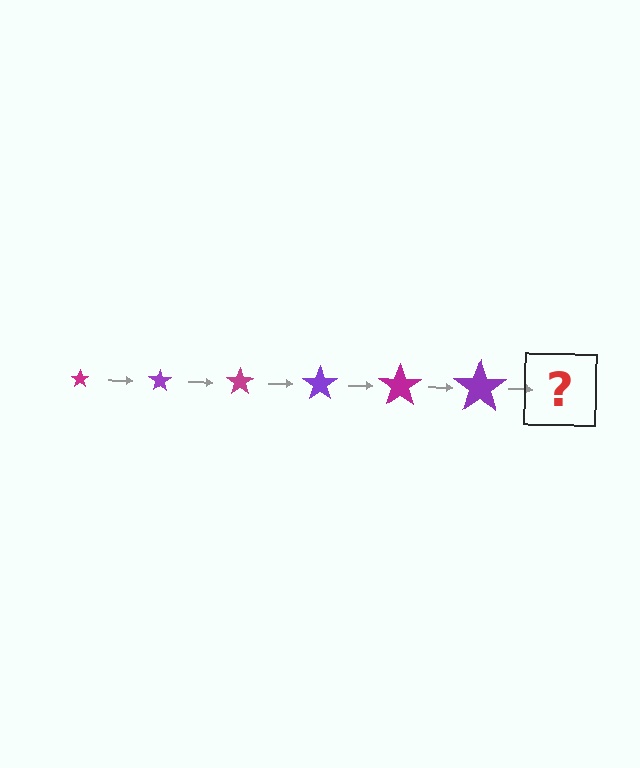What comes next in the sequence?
The next element should be a magenta star, larger than the previous one.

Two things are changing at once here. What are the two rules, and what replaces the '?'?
The two rules are that the star grows larger each step and the color cycles through magenta and purple. The '?' should be a magenta star, larger than the previous one.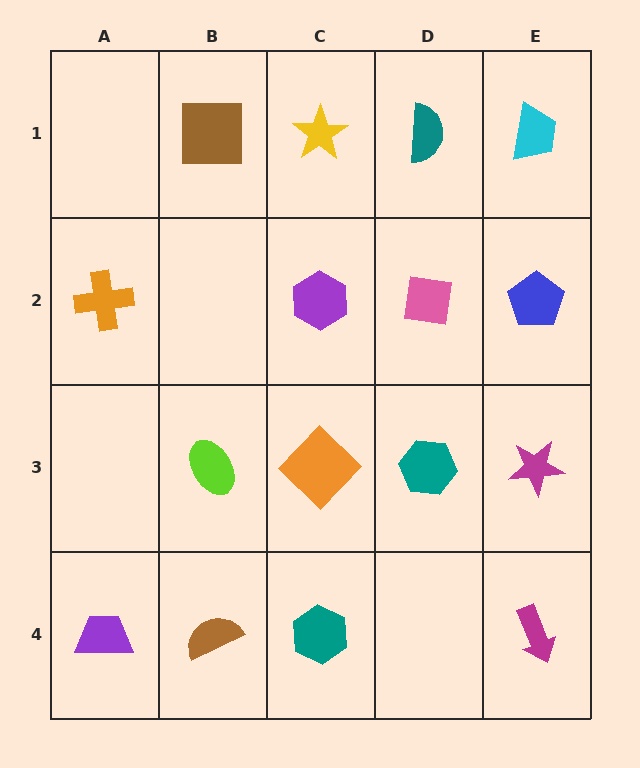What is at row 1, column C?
A yellow star.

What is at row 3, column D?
A teal hexagon.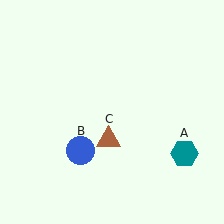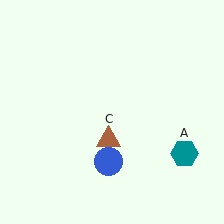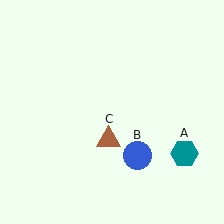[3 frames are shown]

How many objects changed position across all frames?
1 object changed position: blue circle (object B).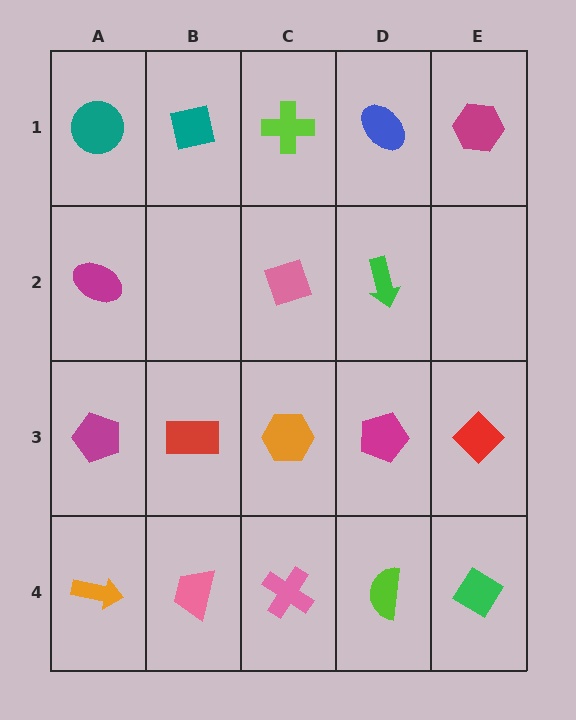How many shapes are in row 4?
5 shapes.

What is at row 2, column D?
A green arrow.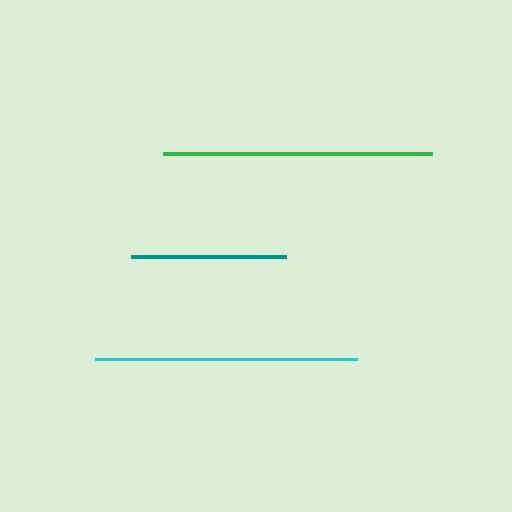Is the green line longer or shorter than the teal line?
The green line is longer than the teal line.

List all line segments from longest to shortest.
From longest to shortest: green, cyan, teal.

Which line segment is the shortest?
The teal line is the shortest at approximately 155 pixels.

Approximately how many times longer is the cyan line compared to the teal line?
The cyan line is approximately 1.7 times the length of the teal line.